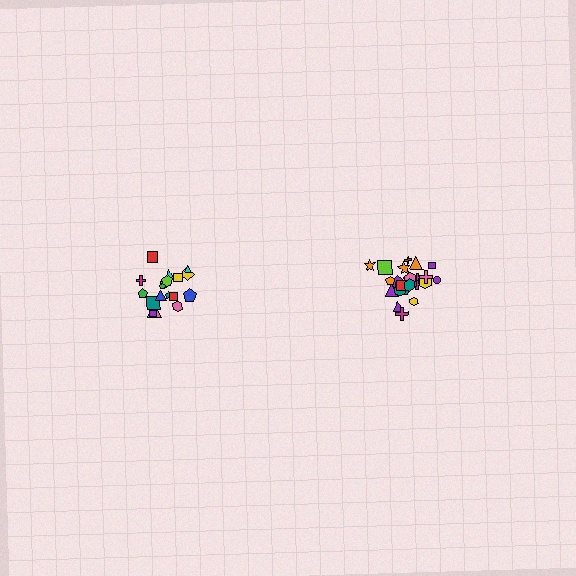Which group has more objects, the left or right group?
The right group.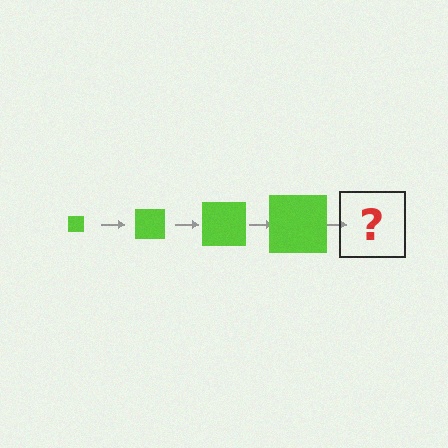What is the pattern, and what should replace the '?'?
The pattern is that the square gets progressively larger each step. The '?' should be a lime square, larger than the previous one.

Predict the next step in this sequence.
The next step is a lime square, larger than the previous one.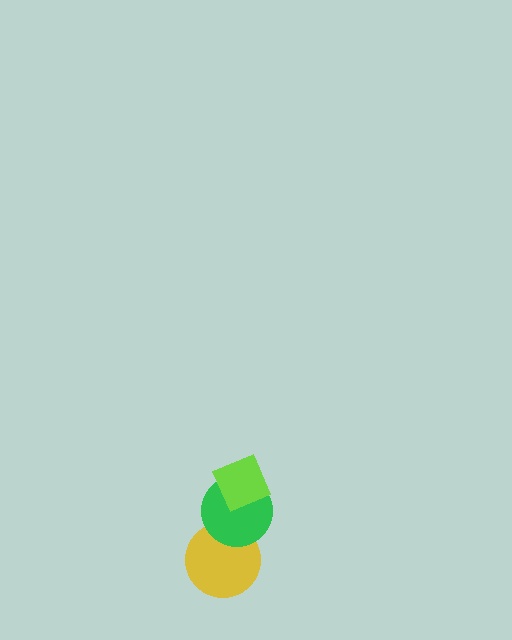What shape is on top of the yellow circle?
The green circle is on top of the yellow circle.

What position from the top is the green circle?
The green circle is 2nd from the top.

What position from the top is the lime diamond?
The lime diamond is 1st from the top.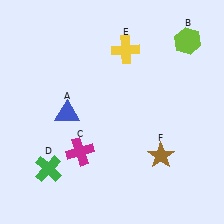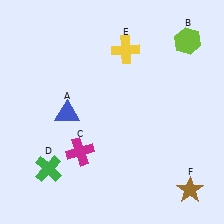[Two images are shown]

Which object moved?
The brown star (F) moved down.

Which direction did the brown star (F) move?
The brown star (F) moved down.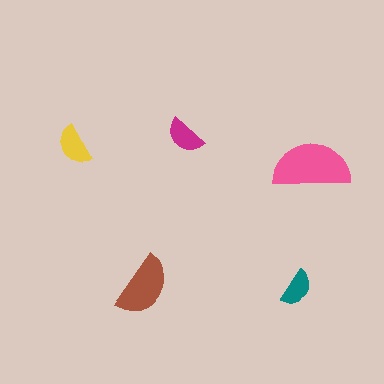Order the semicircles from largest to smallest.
the pink one, the brown one, the yellow one, the magenta one, the teal one.